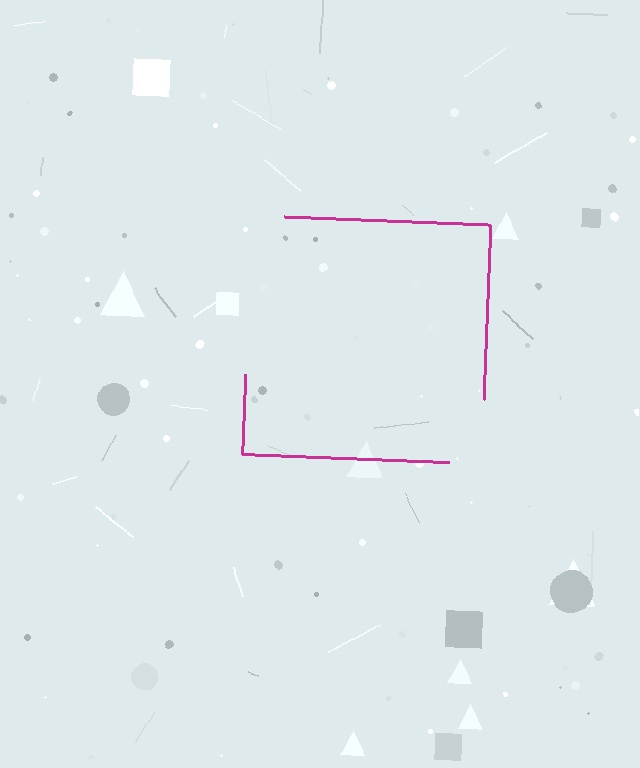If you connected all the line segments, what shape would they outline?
They would outline a square.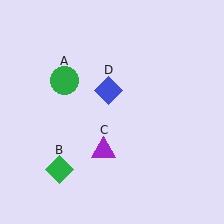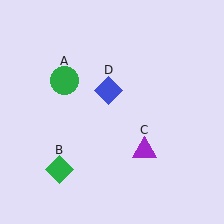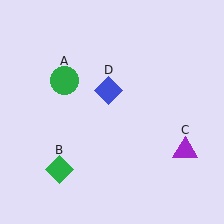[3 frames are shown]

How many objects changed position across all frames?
1 object changed position: purple triangle (object C).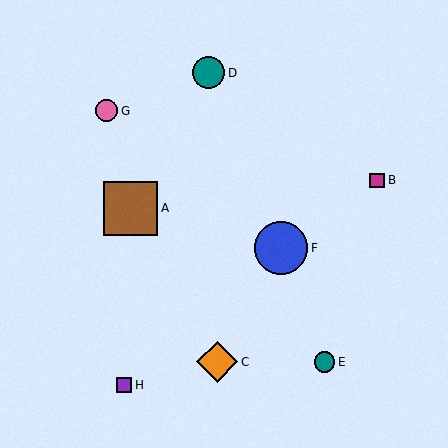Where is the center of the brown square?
The center of the brown square is at (130, 208).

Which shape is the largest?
The brown square (labeled A) is the largest.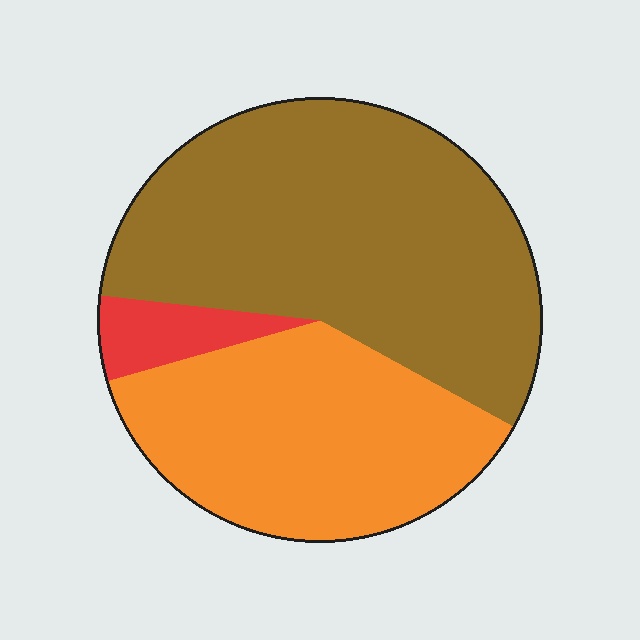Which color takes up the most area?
Brown, at roughly 55%.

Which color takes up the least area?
Red, at roughly 5%.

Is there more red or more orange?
Orange.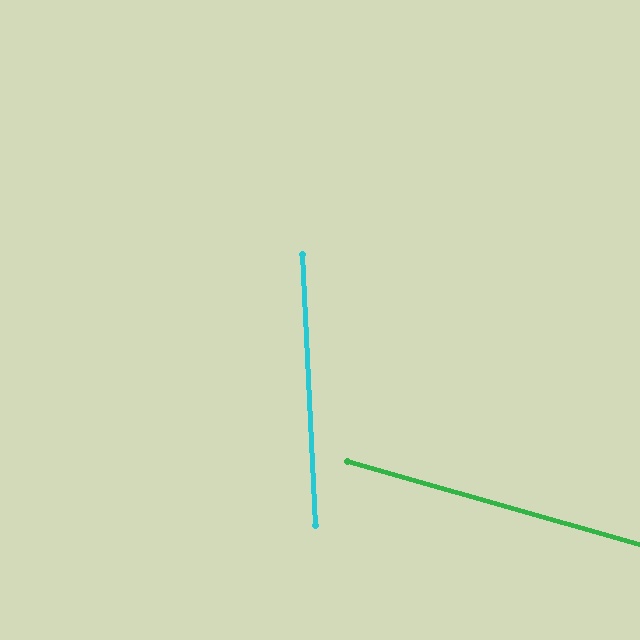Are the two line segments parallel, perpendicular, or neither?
Neither parallel nor perpendicular — they differ by about 71°.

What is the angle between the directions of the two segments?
Approximately 71 degrees.